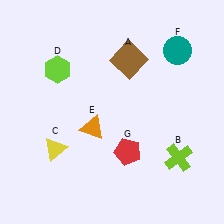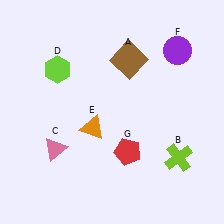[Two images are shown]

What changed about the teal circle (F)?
In Image 1, F is teal. In Image 2, it changed to purple.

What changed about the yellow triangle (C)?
In Image 1, C is yellow. In Image 2, it changed to pink.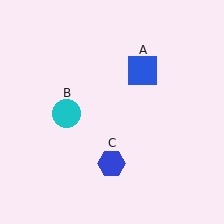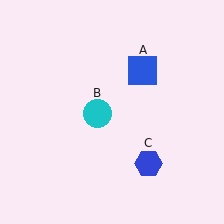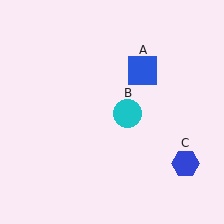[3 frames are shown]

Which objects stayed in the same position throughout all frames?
Blue square (object A) remained stationary.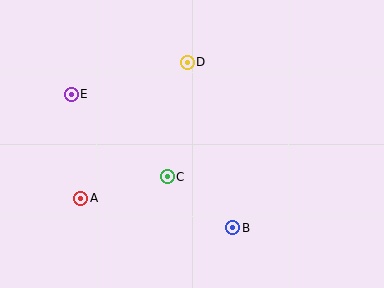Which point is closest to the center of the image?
Point C at (167, 177) is closest to the center.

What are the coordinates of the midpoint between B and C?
The midpoint between B and C is at (200, 202).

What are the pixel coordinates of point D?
Point D is at (187, 62).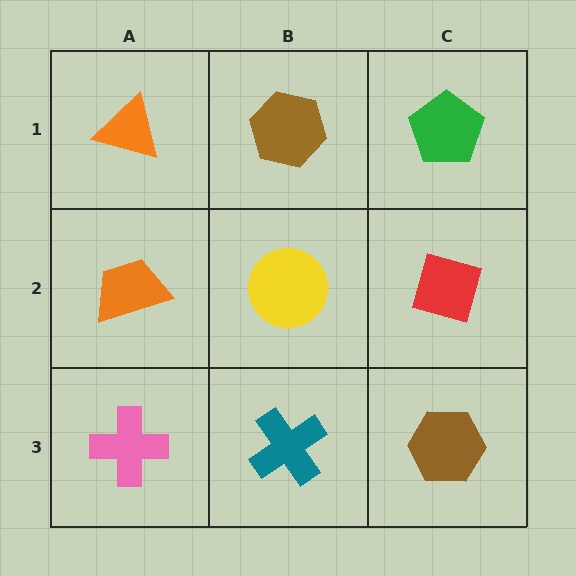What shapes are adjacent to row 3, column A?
An orange trapezoid (row 2, column A), a teal cross (row 3, column B).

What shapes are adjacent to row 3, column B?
A yellow circle (row 2, column B), a pink cross (row 3, column A), a brown hexagon (row 3, column C).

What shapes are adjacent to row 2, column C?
A green pentagon (row 1, column C), a brown hexagon (row 3, column C), a yellow circle (row 2, column B).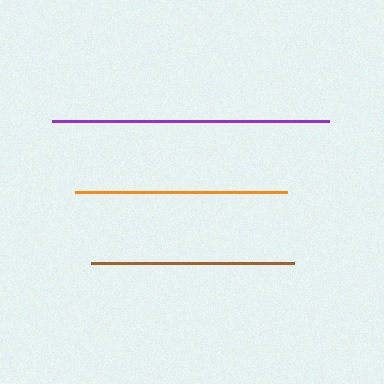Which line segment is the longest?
The purple line is the longest at approximately 278 pixels.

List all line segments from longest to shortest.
From longest to shortest: purple, orange, brown.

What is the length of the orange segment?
The orange segment is approximately 212 pixels long.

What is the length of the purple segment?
The purple segment is approximately 278 pixels long.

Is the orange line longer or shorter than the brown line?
The orange line is longer than the brown line.